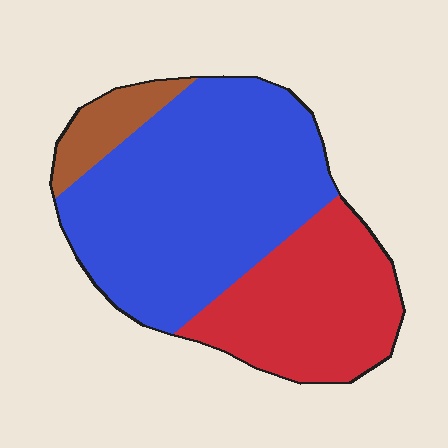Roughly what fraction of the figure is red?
Red covers roughly 30% of the figure.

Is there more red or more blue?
Blue.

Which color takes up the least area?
Brown, at roughly 10%.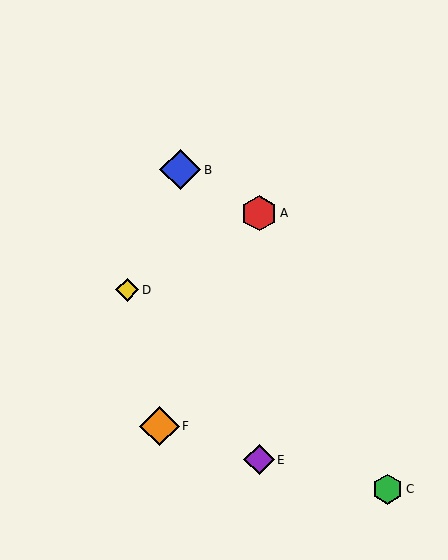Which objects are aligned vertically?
Objects A, E are aligned vertically.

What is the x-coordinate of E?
Object E is at x≈259.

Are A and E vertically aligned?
Yes, both are at x≈259.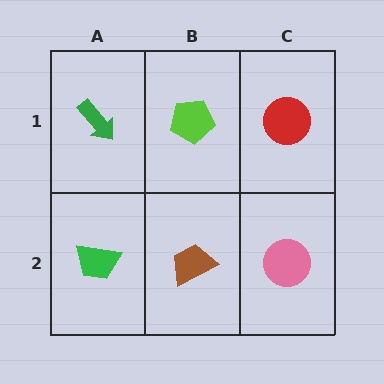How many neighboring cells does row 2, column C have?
2.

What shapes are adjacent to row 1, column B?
A brown trapezoid (row 2, column B), a green arrow (row 1, column A), a red circle (row 1, column C).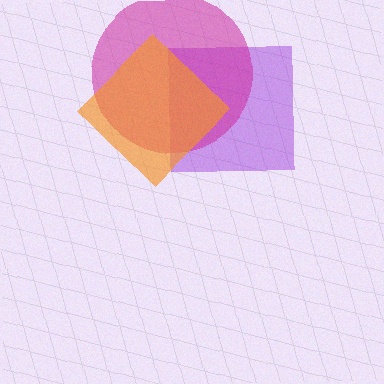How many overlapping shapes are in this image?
There are 3 overlapping shapes in the image.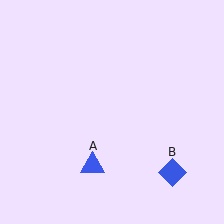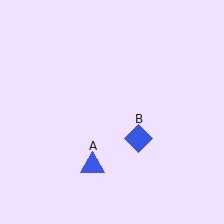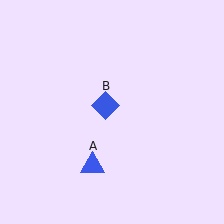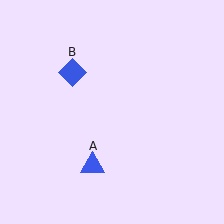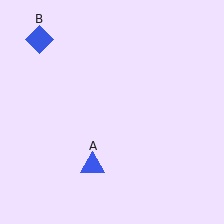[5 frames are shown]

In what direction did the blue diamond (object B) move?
The blue diamond (object B) moved up and to the left.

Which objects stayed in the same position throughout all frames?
Blue triangle (object A) remained stationary.